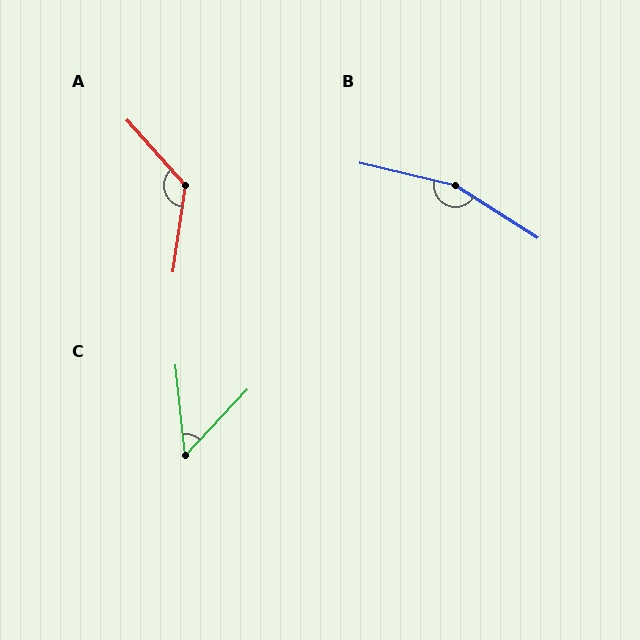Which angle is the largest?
B, at approximately 161 degrees.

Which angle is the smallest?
C, at approximately 49 degrees.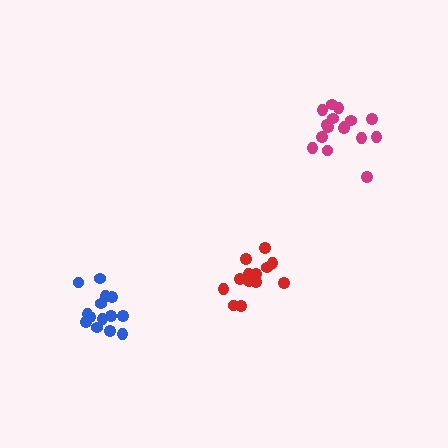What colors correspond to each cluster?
The clusters are colored: blue, red, magenta.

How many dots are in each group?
Group 1: 14 dots, Group 2: 13 dots, Group 3: 16 dots (43 total).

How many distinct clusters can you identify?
There are 3 distinct clusters.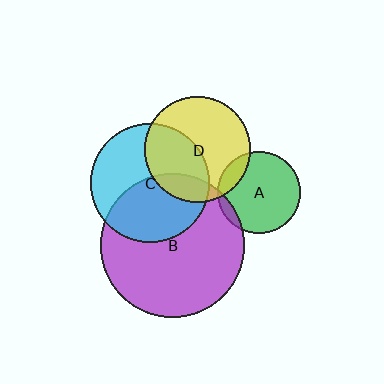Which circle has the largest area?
Circle B (purple).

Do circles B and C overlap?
Yes.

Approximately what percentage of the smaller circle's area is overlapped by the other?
Approximately 45%.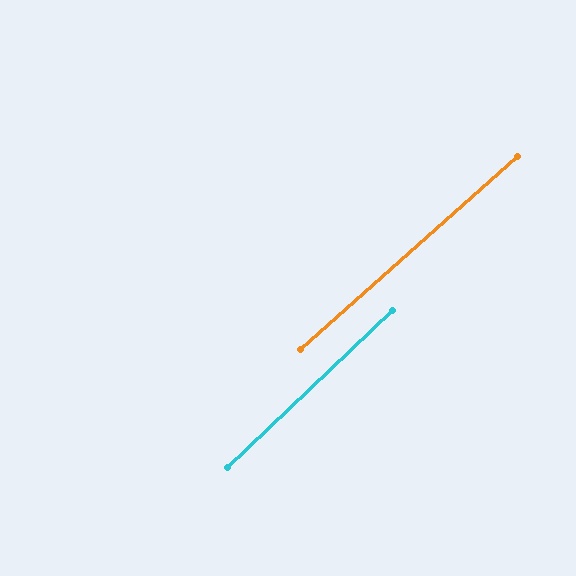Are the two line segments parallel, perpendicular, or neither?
Parallel — their directions differ by only 1.9°.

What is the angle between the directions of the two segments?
Approximately 2 degrees.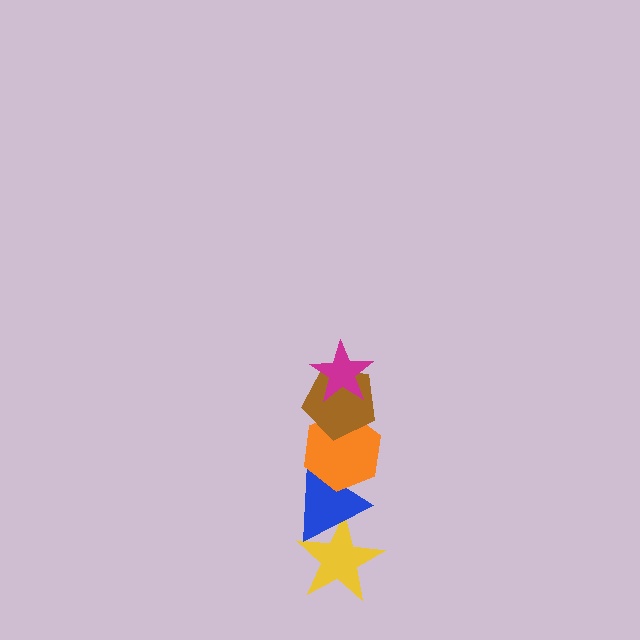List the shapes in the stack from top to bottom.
From top to bottom: the magenta star, the brown pentagon, the orange hexagon, the blue triangle, the yellow star.